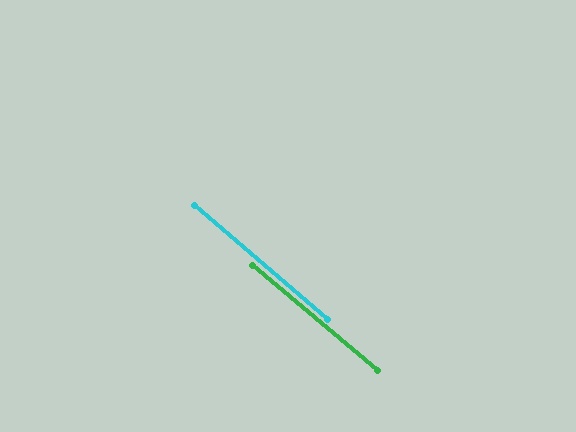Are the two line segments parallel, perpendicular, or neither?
Parallel — their directions differ by only 0.8°.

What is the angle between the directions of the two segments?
Approximately 1 degree.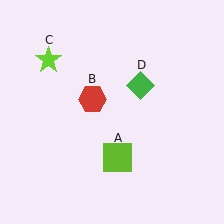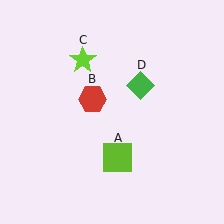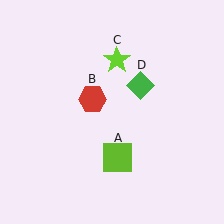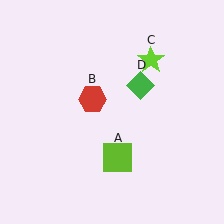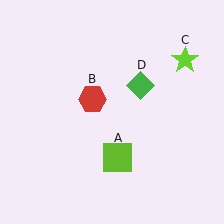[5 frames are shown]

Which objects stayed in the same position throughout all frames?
Lime square (object A) and red hexagon (object B) and green diamond (object D) remained stationary.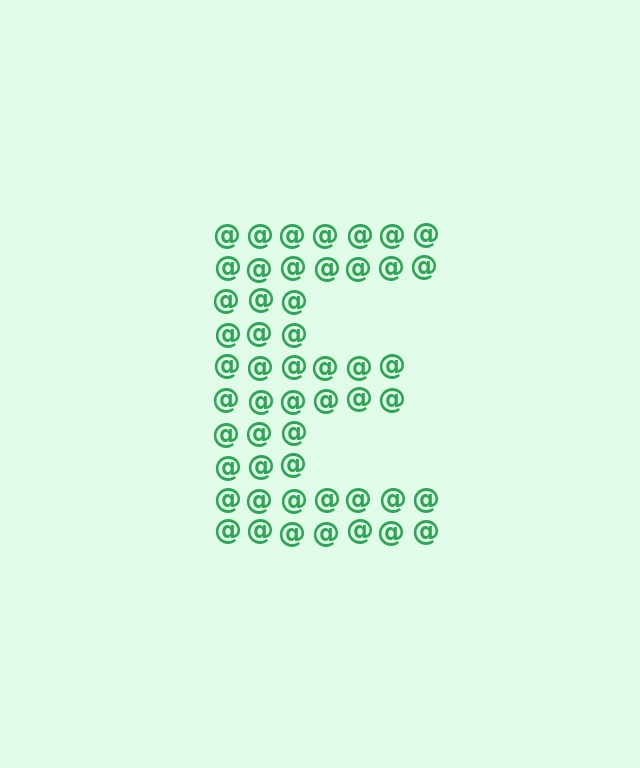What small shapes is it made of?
It is made of small at signs.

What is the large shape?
The large shape is the letter E.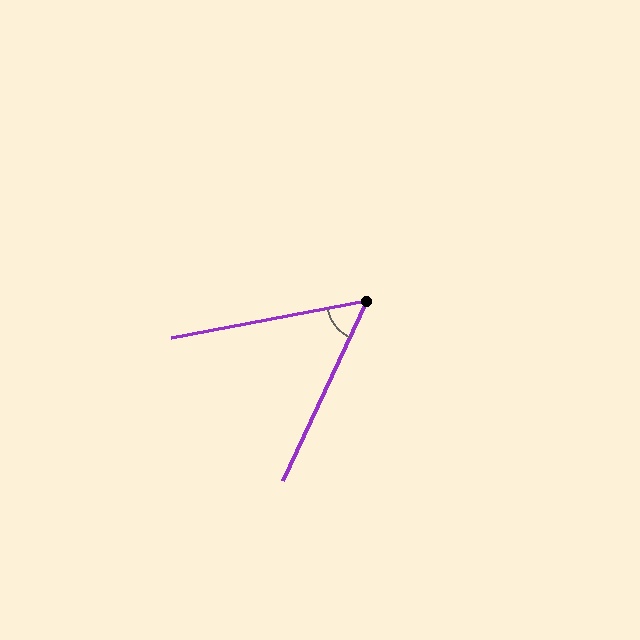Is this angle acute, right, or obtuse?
It is acute.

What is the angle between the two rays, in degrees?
Approximately 54 degrees.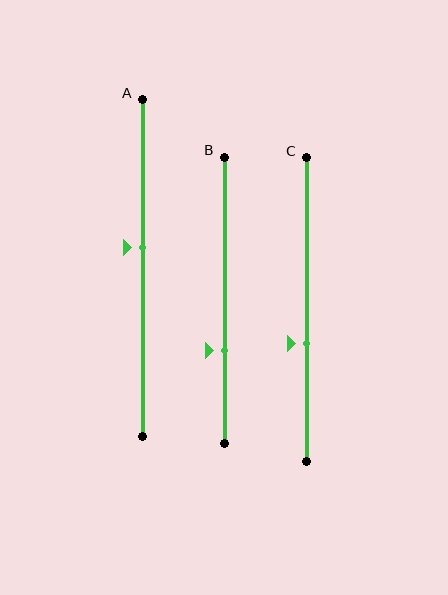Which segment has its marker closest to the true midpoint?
Segment A has its marker closest to the true midpoint.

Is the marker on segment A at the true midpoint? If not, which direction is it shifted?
No, the marker on segment A is shifted upward by about 6% of the segment length.